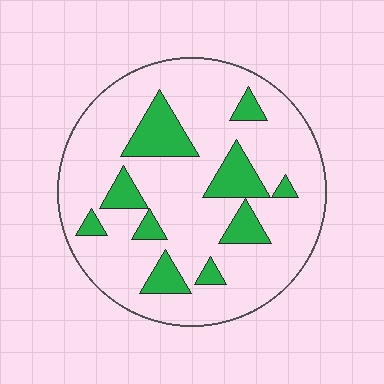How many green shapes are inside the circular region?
10.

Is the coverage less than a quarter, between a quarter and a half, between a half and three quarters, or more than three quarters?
Less than a quarter.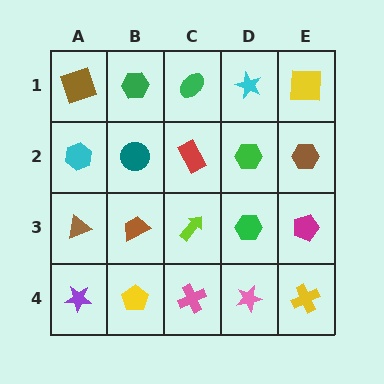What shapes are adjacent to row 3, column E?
A brown hexagon (row 2, column E), a yellow cross (row 4, column E), a green hexagon (row 3, column D).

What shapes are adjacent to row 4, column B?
A brown trapezoid (row 3, column B), a purple star (row 4, column A), a pink cross (row 4, column C).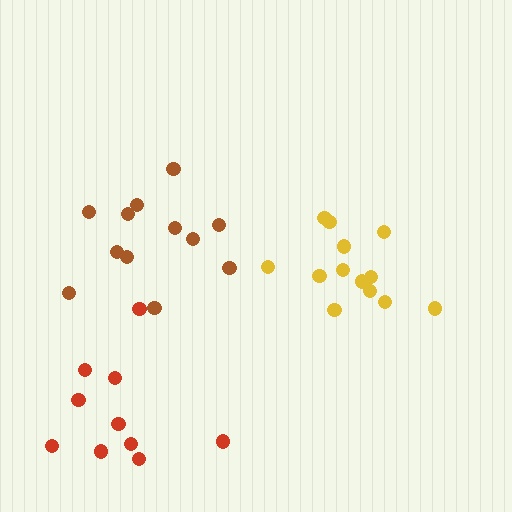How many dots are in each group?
Group 1: 12 dots, Group 2: 13 dots, Group 3: 10 dots (35 total).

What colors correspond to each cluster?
The clusters are colored: brown, yellow, red.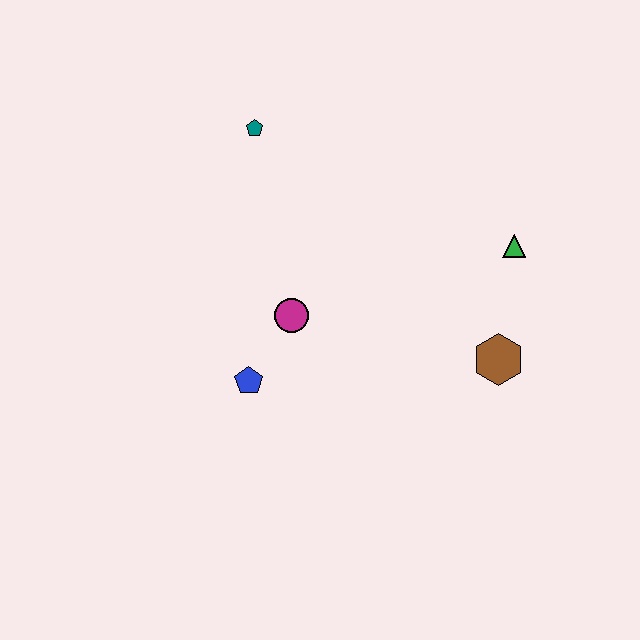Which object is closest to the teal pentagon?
The magenta circle is closest to the teal pentagon.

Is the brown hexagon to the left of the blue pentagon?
No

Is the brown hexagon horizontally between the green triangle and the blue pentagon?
Yes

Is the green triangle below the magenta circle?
No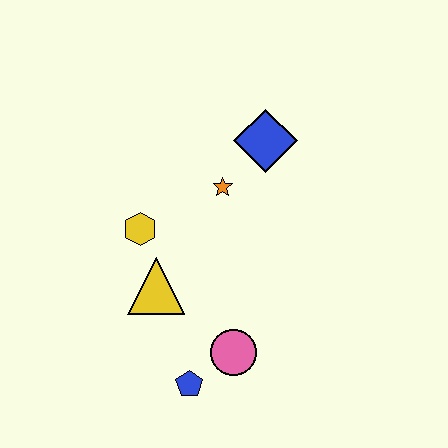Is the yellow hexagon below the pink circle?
No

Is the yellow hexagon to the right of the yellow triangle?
No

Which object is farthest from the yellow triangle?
The blue diamond is farthest from the yellow triangle.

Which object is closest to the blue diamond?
The orange star is closest to the blue diamond.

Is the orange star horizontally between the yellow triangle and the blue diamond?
Yes